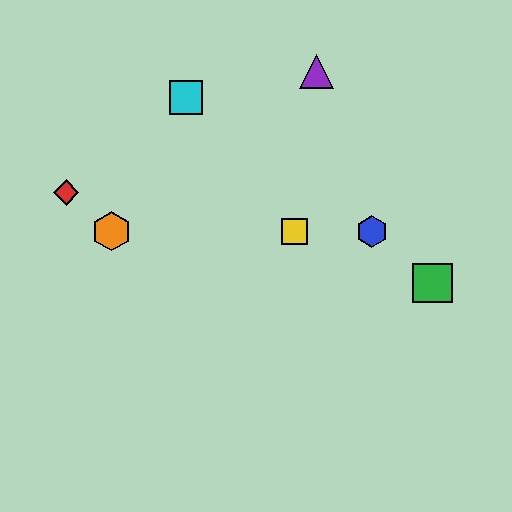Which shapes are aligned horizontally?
The blue hexagon, the yellow square, the orange hexagon are aligned horizontally.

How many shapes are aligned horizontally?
3 shapes (the blue hexagon, the yellow square, the orange hexagon) are aligned horizontally.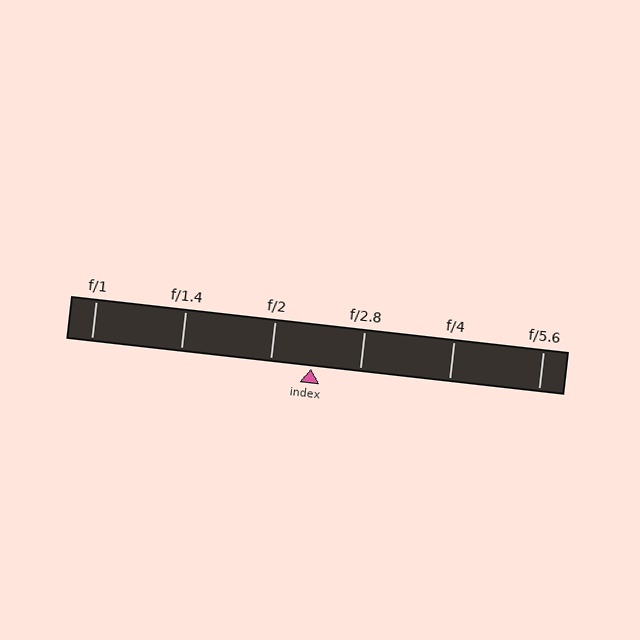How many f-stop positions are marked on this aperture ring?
There are 6 f-stop positions marked.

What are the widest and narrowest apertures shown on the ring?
The widest aperture shown is f/1 and the narrowest is f/5.6.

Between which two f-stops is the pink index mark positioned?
The index mark is between f/2 and f/2.8.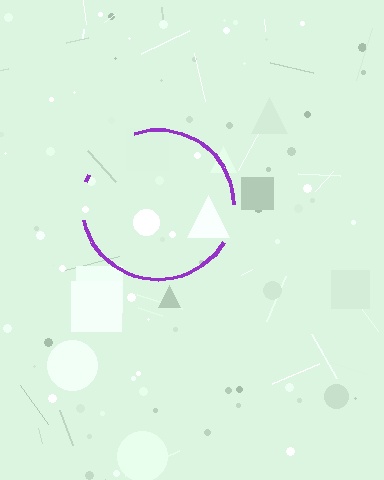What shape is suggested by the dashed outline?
The dashed outline suggests a circle.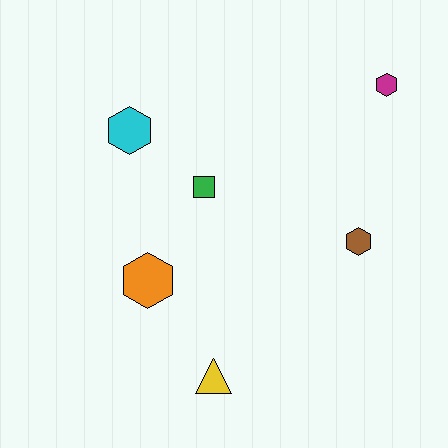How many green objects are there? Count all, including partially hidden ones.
There is 1 green object.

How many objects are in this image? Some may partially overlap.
There are 6 objects.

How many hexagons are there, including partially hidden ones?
There are 4 hexagons.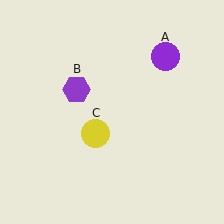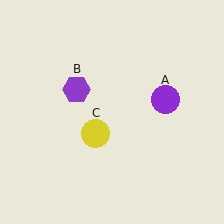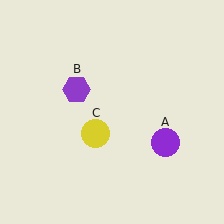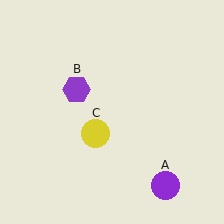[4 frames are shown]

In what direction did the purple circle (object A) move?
The purple circle (object A) moved down.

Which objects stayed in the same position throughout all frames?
Purple hexagon (object B) and yellow circle (object C) remained stationary.